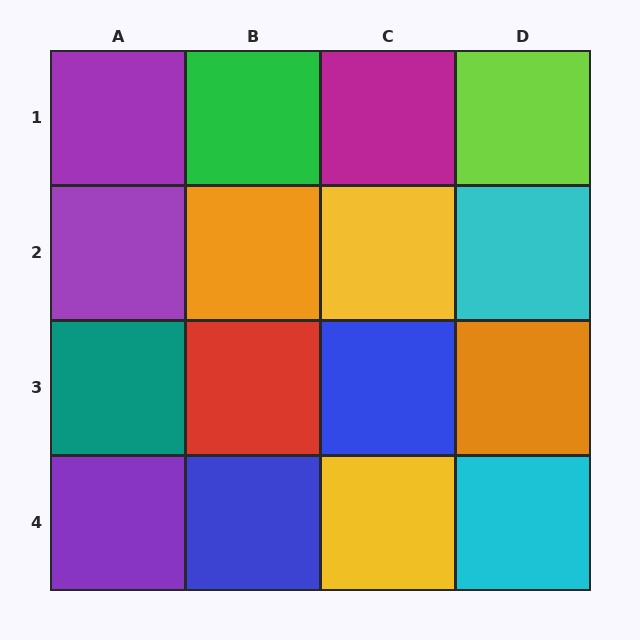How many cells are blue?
2 cells are blue.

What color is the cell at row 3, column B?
Red.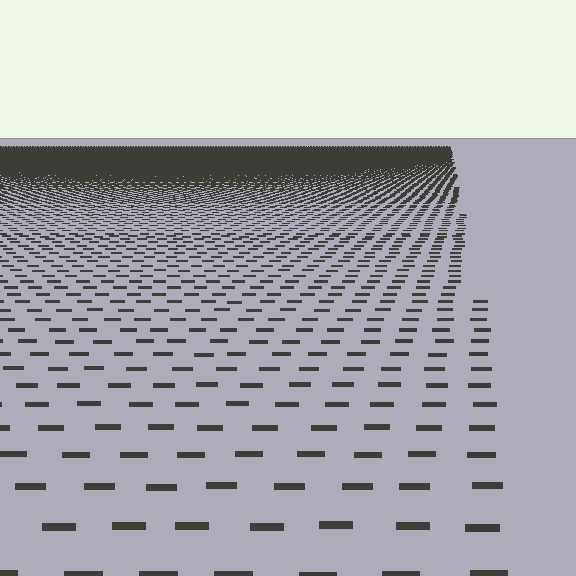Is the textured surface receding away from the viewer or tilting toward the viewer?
The surface is receding away from the viewer. Texture elements get smaller and denser toward the top.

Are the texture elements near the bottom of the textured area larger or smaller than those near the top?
Larger. Near the bottom, elements are closer to the viewer and appear at a bigger on-screen size.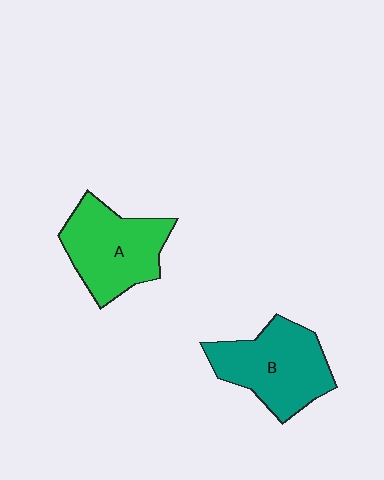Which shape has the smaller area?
Shape A (green).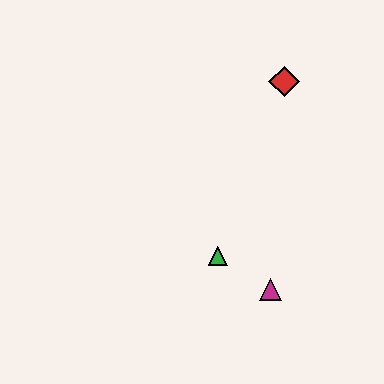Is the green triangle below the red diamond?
Yes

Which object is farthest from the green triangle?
The red diamond is farthest from the green triangle.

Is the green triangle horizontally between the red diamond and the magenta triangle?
No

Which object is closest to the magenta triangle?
The green triangle is closest to the magenta triangle.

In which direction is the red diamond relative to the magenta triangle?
The red diamond is above the magenta triangle.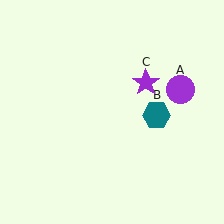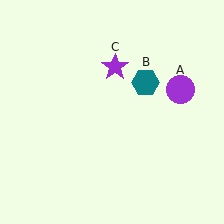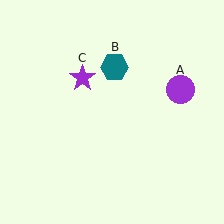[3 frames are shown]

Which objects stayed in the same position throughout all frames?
Purple circle (object A) remained stationary.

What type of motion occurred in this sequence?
The teal hexagon (object B), purple star (object C) rotated counterclockwise around the center of the scene.